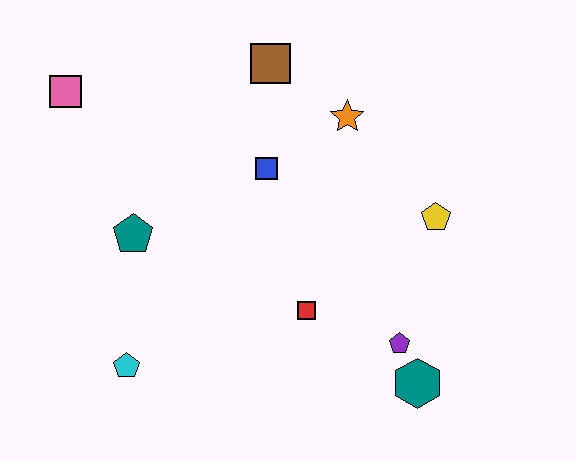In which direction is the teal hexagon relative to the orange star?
The teal hexagon is below the orange star.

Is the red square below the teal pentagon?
Yes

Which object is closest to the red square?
The purple pentagon is closest to the red square.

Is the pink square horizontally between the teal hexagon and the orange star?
No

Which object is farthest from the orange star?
The cyan pentagon is farthest from the orange star.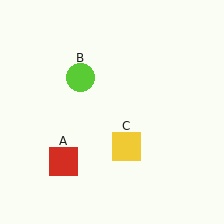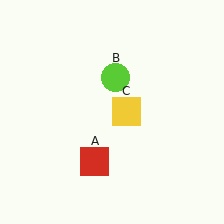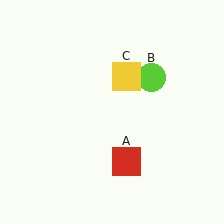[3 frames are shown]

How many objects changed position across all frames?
3 objects changed position: red square (object A), lime circle (object B), yellow square (object C).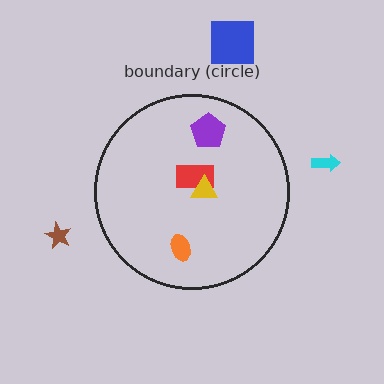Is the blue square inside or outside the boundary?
Outside.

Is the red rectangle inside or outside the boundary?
Inside.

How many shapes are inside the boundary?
4 inside, 3 outside.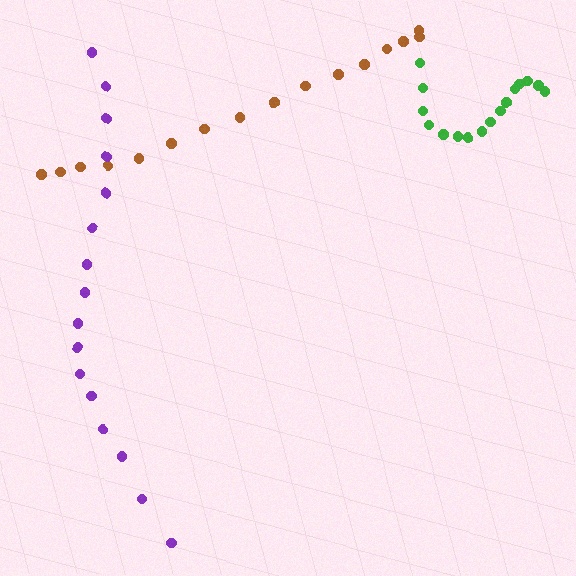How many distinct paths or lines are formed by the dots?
There are 3 distinct paths.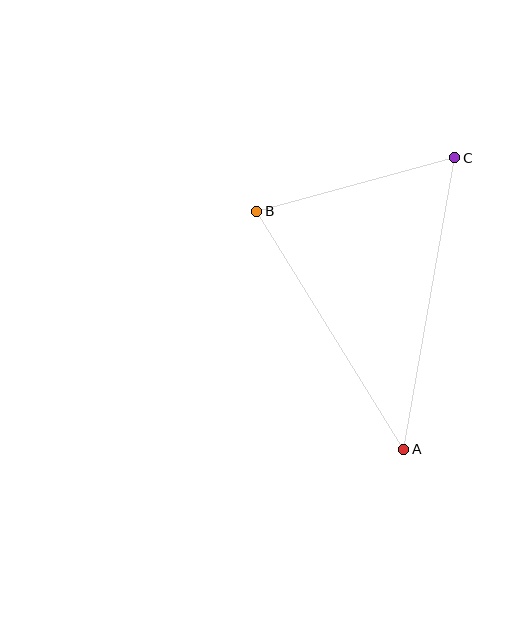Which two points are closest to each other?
Points B and C are closest to each other.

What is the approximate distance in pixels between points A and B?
The distance between A and B is approximately 280 pixels.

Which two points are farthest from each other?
Points A and C are farthest from each other.